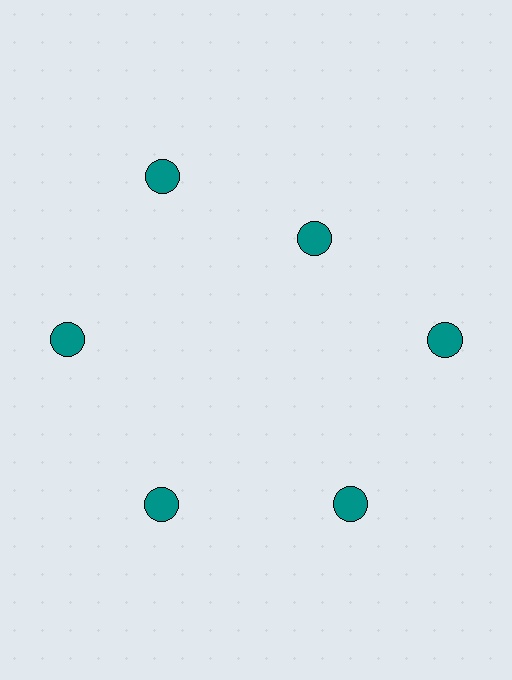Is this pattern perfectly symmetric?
No. The 6 teal circles are arranged in a ring, but one element near the 1 o'clock position is pulled inward toward the center, breaking the 6-fold rotational symmetry.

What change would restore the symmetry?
The symmetry would be restored by moving it outward, back onto the ring so that all 6 circles sit at equal angles and equal distance from the center.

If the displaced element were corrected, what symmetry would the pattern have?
It would have 6-fold rotational symmetry — the pattern would map onto itself every 60 degrees.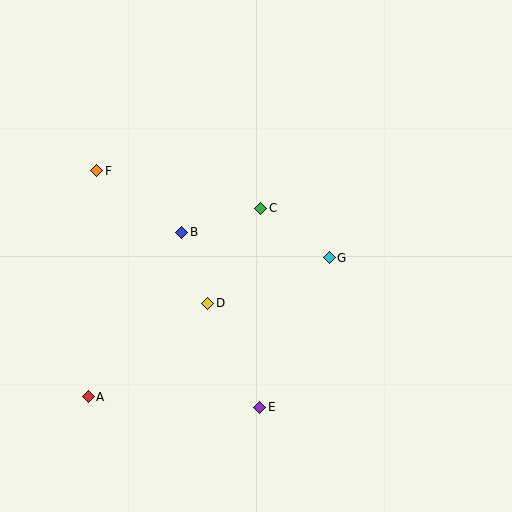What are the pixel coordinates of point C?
Point C is at (261, 208).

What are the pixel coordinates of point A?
Point A is at (88, 397).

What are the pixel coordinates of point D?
Point D is at (208, 303).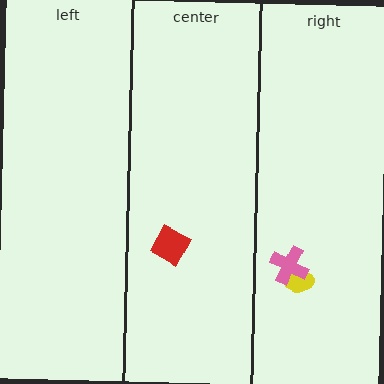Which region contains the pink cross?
The right region.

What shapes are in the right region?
The yellow ellipse, the pink cross.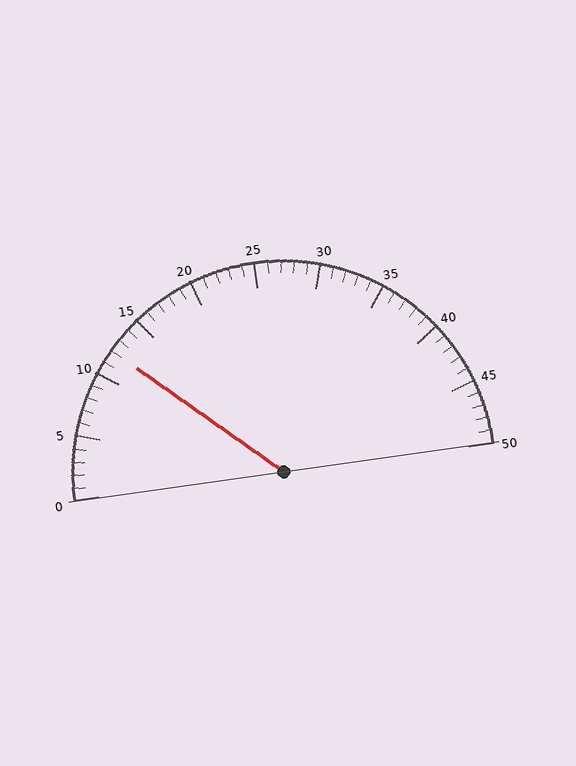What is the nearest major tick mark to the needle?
The nearest major tick mark is 10.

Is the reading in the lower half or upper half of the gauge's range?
The reading is in the lower half of the range (0 to 50).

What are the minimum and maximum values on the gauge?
The gauge ranges from 0 to 50.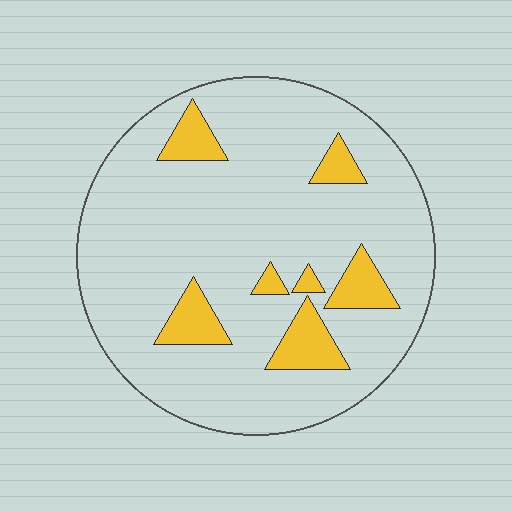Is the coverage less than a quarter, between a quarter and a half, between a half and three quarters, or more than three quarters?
Less than a quarter.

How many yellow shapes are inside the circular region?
7.